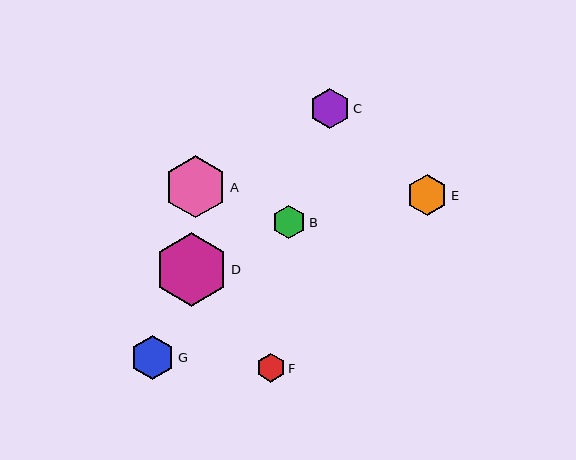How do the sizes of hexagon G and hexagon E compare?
Hexagon G and hexagon E are approximately the same size.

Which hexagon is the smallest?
Hexagon F is the smallest with a size of approximately 29 pixels.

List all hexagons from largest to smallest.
From largest to smallest: D, A, G, E, C, B, F.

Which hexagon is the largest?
Hexagon D is the largest with a size of approximately 73 pixels.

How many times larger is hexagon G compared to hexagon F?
Hexagon G is approximately 1.5 times the size of hexagon F.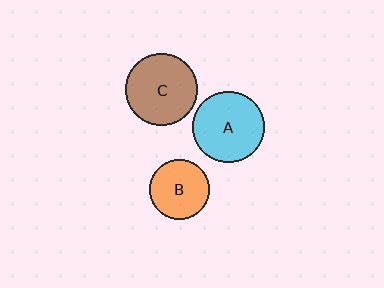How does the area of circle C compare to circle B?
Approximately 1.4 times.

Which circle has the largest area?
Circle C (brown).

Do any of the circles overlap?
No, none of the circles overlap.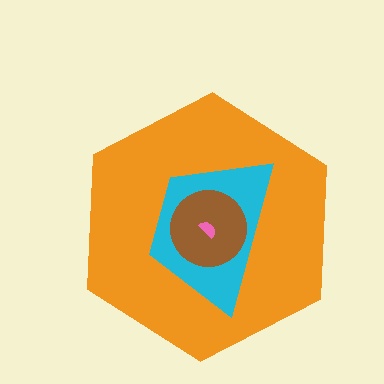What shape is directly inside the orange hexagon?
The cyan trapezoid.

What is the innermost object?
The pink semicircle.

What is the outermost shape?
The orange hexagon.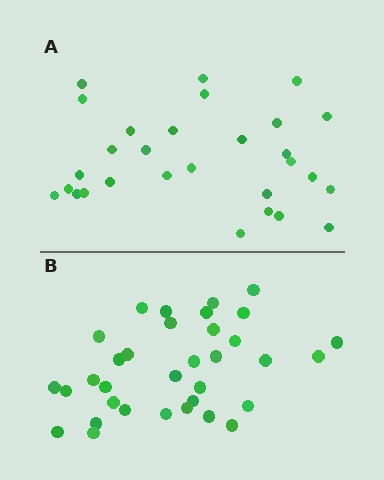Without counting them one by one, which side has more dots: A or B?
Region B (the bottom region) has more dots.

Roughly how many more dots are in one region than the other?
Region B has about 5 more dots than region A.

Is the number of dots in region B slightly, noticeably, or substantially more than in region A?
Region B has only slightly more — the two regions are fairly close. The ratio is roughly 1.2 to 1.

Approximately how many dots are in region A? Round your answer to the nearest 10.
About 30 dots. (The exact count is 29, which rounds to 30.)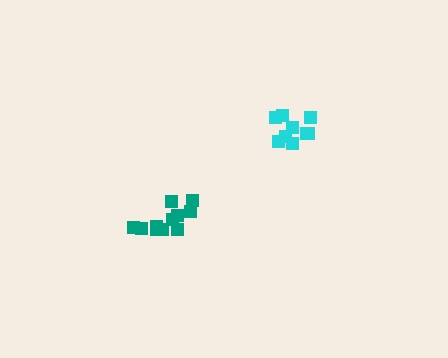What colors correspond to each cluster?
The clusters are colored: teal, cyan.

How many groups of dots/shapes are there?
There are 2 groups.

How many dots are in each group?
Group 1: 11 dots, Group 2: 9 dots (20 total).